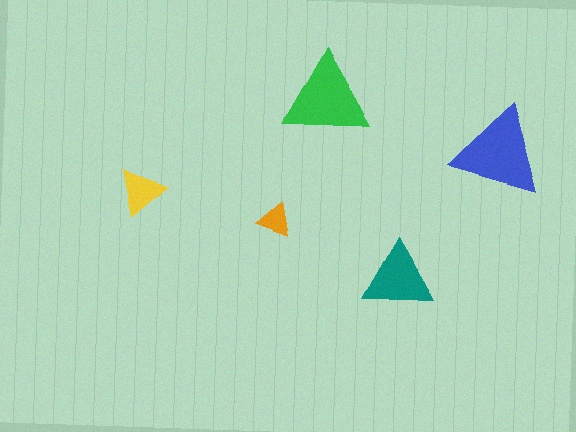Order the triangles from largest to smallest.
the blue one, the green one, the teal one, the yellow one, the orange one.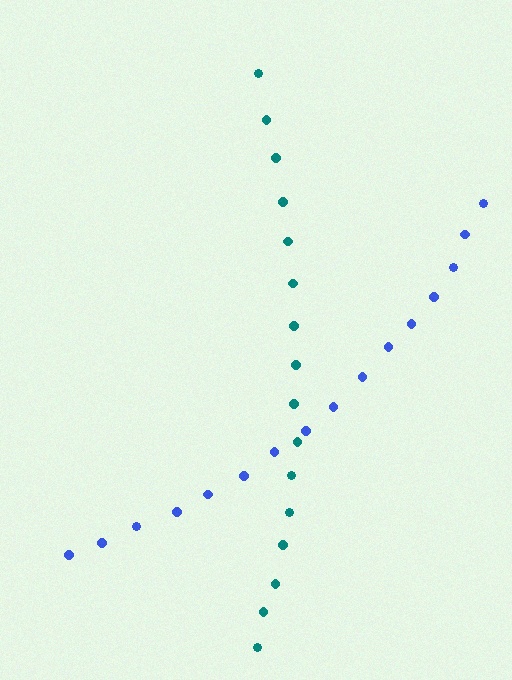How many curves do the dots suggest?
There are 2 distinct paths.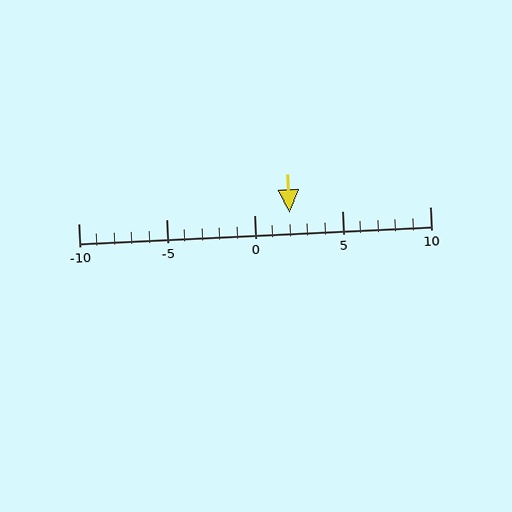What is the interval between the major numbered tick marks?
The major tick marks are spaced 5 units apart.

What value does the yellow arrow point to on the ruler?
The yellow arrow points to approximately 2.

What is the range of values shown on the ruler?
The ruler shows values from -10 to 10.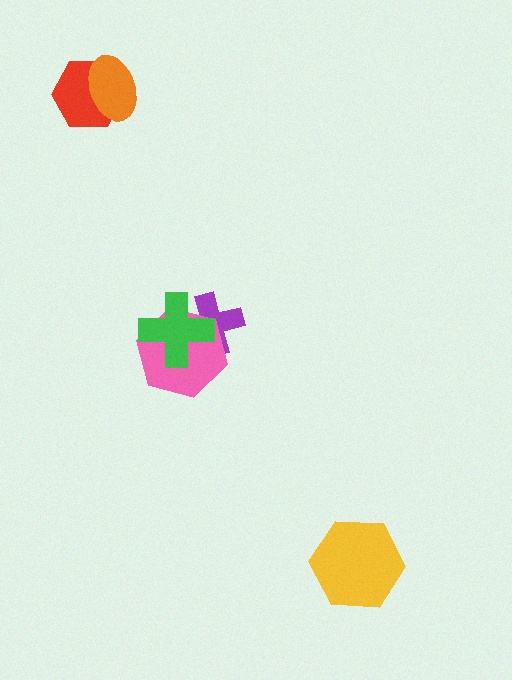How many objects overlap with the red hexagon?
1 object overlaps with the red hexagon.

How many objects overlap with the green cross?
2 objects overlap with the green cross.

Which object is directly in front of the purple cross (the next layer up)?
The pink hexagon is directly in front of the purple cross.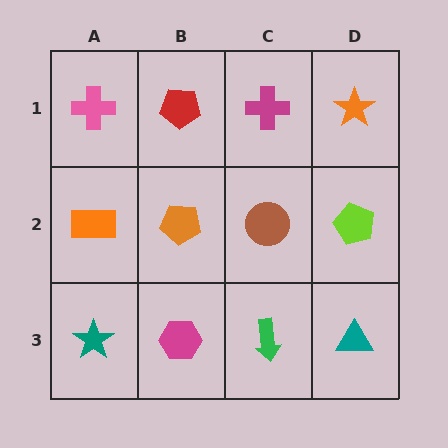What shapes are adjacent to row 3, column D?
A lime pentagon (row 2, column D), a green arrow (row 3, column C).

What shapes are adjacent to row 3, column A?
An orange rectangle (row 2, column A), a magenta hexagon (row 3, column B).